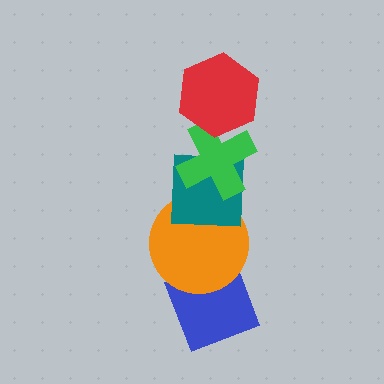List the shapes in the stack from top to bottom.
From top to bottom: the red hexagon, the green cross, the teal square, the orange circle, the blue diamond.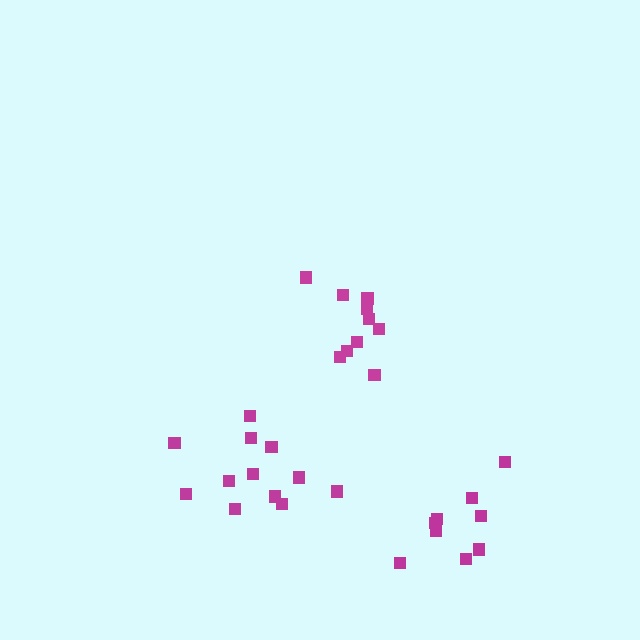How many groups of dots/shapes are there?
There are 3 groups.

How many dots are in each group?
Group 1: 10 dots, Group 2: 12 dots, Group 3: 9 dots (31 total).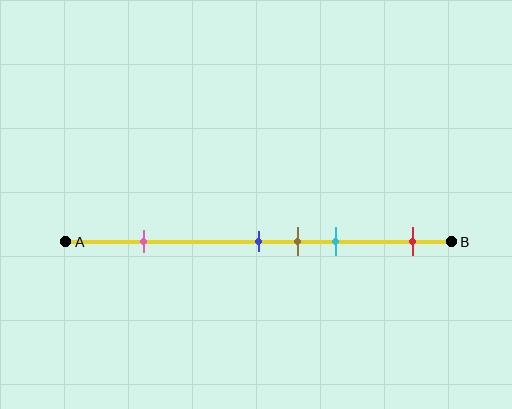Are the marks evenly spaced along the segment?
No, the marks are not evenly spaced.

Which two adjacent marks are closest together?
The blue and brown marks are the closest adjacent pair.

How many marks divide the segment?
There are 5 marks dividing the segment.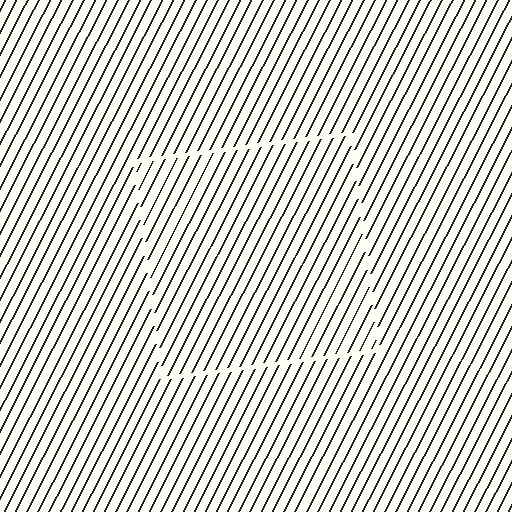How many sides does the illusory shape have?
4 sides — the line-ends trace a square.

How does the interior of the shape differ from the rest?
The interior of the shape contains the same grating, shifted by half a period — the contour is defined by the phase discontinuity where line-ends from the inner and outer gratings abut.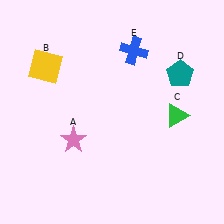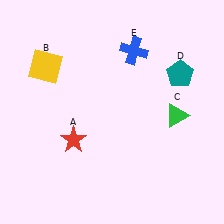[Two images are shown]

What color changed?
The star (A) changed from pink in Image 1 to red in Image 2.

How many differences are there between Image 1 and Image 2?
There is 1 difference between the two images.